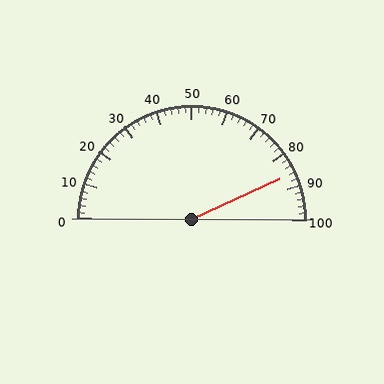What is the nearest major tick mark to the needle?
The nearest major tick mark is 90.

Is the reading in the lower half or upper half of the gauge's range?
The reading is in the upper half of the range (0 to 100).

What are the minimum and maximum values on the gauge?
The gauge ranges from 0 to 100.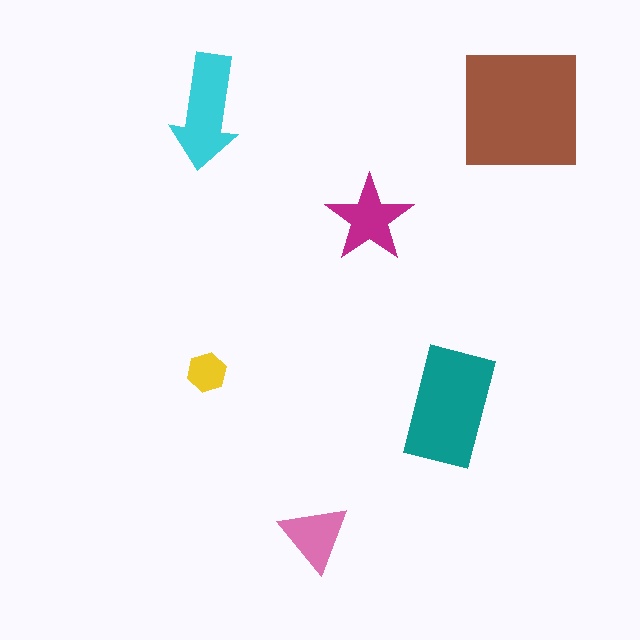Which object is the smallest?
The yellow hexagon.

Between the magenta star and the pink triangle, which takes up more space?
The magenta star.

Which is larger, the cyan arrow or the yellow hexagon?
The cyan arrow.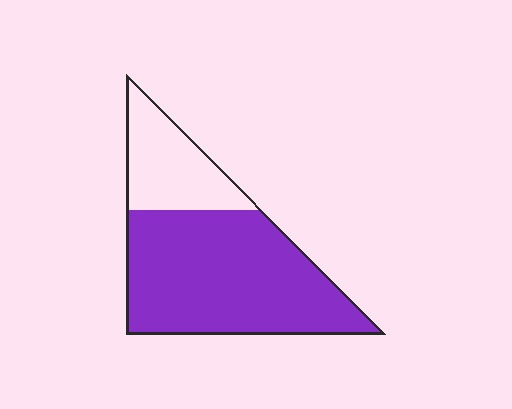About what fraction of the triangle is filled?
About three quarters (3/4).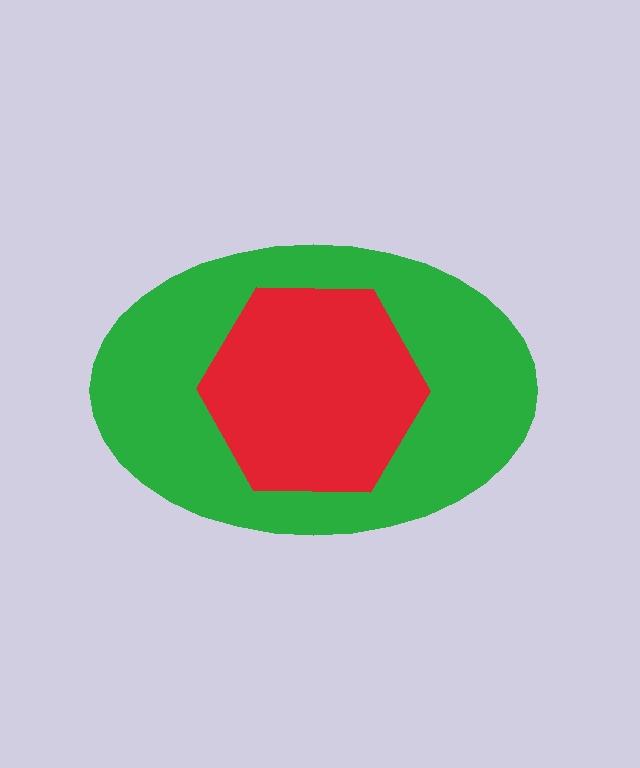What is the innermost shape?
The red hexagon.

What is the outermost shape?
The green ellipse.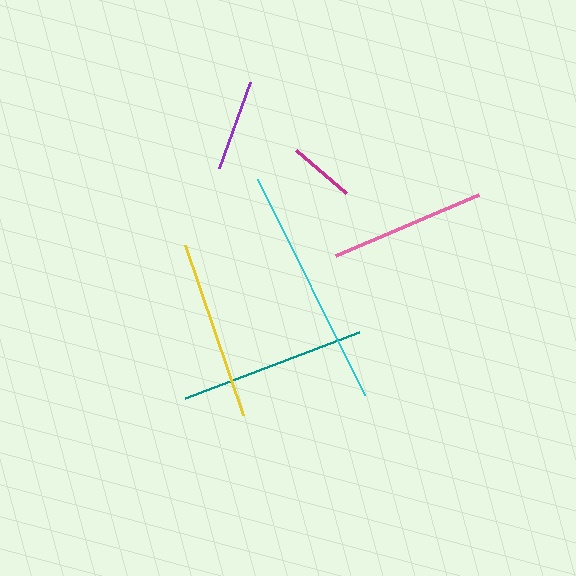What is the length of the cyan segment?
The cyan segment is approximately 241 pixels long.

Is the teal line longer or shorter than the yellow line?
The teal line is longer than the yellow line.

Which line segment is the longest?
The cyan line is the longest at approximately 241 pixels.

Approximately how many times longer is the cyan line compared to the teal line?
The cyan line is approximately 1.3 times the length of the teal line.